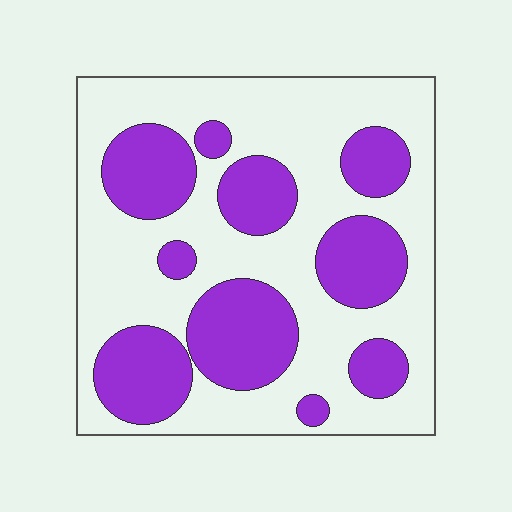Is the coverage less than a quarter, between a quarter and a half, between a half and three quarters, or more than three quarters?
Between a quarter and a half.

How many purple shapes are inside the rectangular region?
10.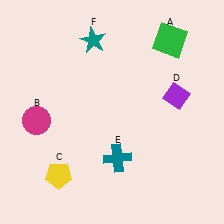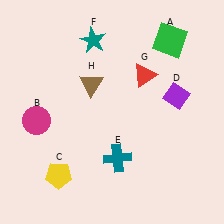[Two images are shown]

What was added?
A red triangle (G), a brown triangle (H) were added in Image 2.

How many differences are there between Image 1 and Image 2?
There are 2 differences between the two images.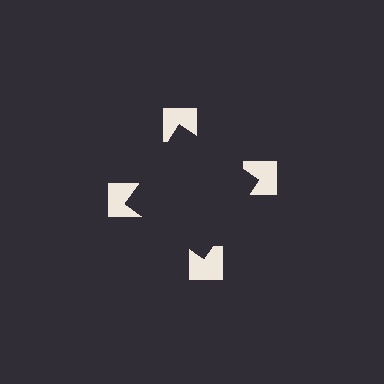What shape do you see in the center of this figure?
An illusory square — its edges are inferred from the aligned wedge cuts in the notched squares, not physically drawn.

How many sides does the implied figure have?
4 sides.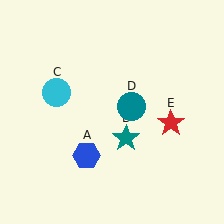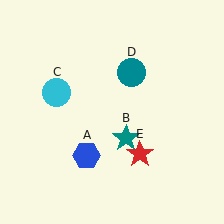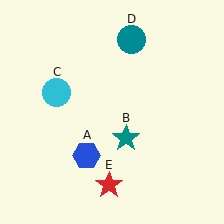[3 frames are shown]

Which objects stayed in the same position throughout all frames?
Blue hexagon (object A) and teal star (object B) and cyan circle (object C) remained stationary.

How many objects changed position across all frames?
2 objects changed position: teal circle (object D), red star (object E).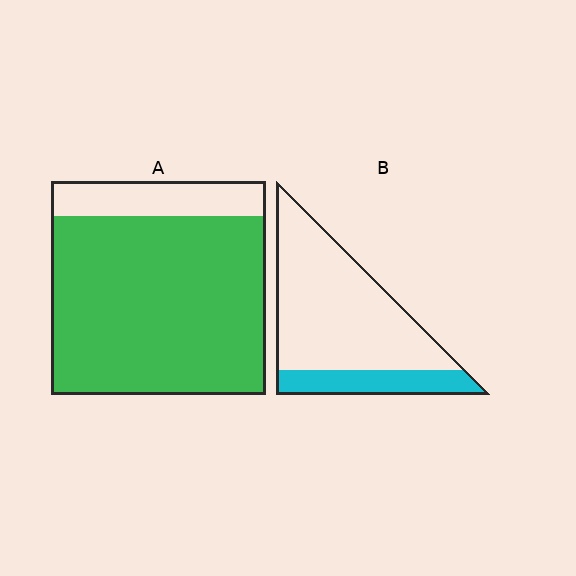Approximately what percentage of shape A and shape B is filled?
A is approximately 85% and B is approximately 20%.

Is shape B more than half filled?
No.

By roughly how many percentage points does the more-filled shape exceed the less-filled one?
By roughly 60 percentage points (A over B).